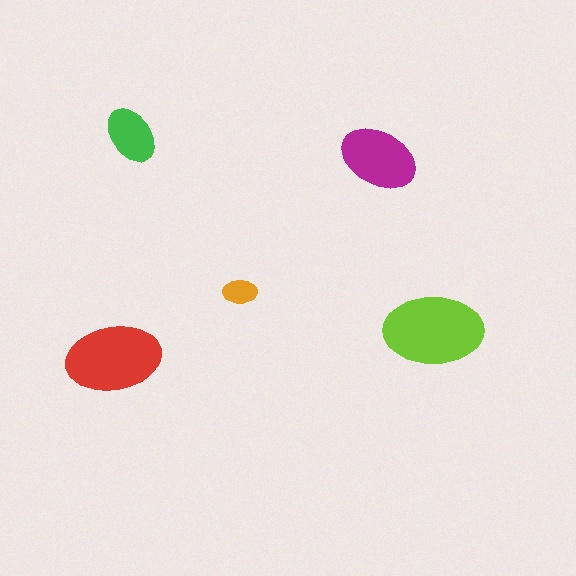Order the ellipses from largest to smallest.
the lime one, the red one, the magenta one, the green one, the orange one.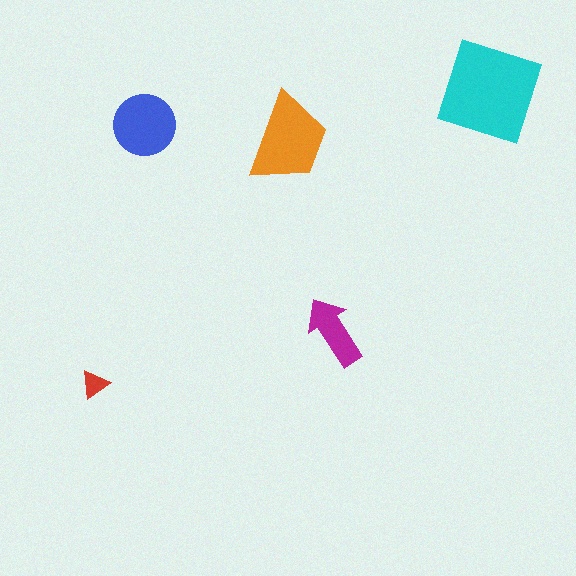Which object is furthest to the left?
The red triangle is leftmost.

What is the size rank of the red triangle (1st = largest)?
5th.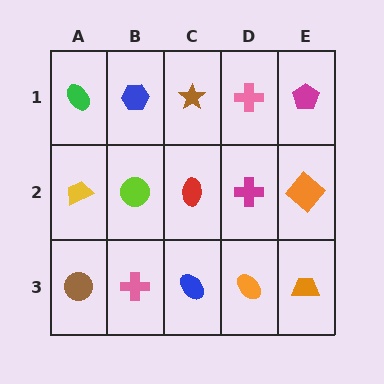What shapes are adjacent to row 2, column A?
A green ellipse (row 1, column A), a brown circle (row 3, column A), a lime circle (row 2, column B).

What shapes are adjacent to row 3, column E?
An orange diamond (row 2, column E), an orange ellipse (row 3, column D).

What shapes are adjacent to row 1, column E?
An orange diamond (row 2, column E), a pink cross (row 1, column D).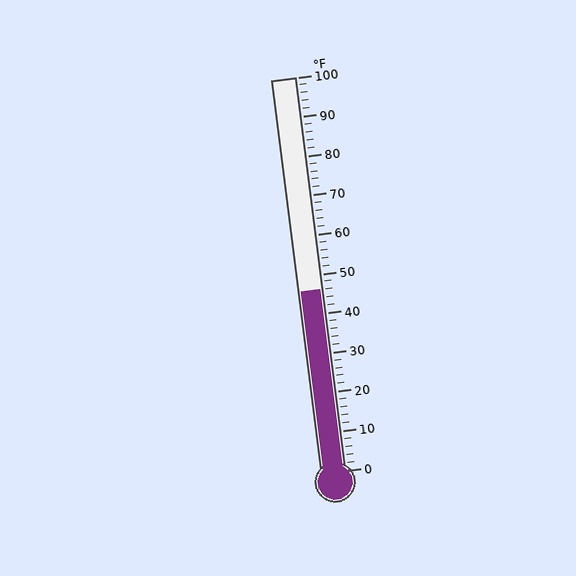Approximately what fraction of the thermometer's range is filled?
The thermometer is filled to approximately 45% of its range.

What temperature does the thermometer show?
The thermometer shows approximately 46°F.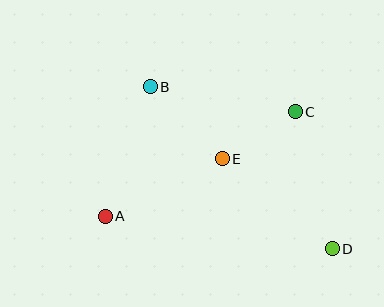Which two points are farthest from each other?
Points B and D are farthest from each other.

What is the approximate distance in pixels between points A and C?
The distance between A and C is approximately 217 pixels.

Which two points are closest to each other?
Points C and E are closest to each other.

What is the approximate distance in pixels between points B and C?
The distance between B and C is approximately 147 pixels.